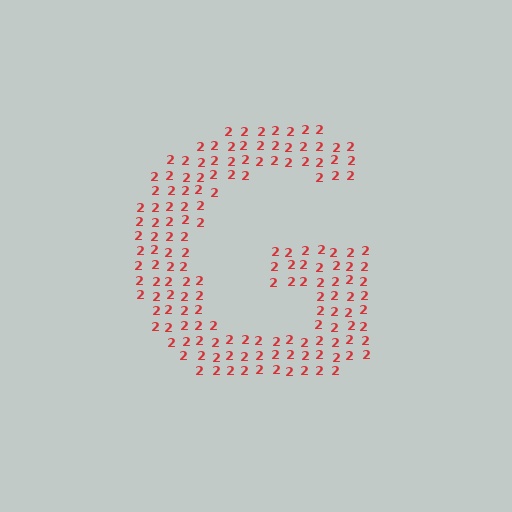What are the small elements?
The small elements are digit 2's.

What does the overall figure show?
The overall figure shows the letter G.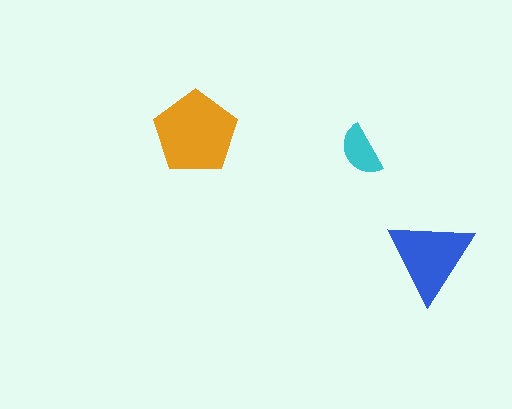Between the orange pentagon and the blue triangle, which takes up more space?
The orange pentagon.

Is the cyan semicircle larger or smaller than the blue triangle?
Smaller.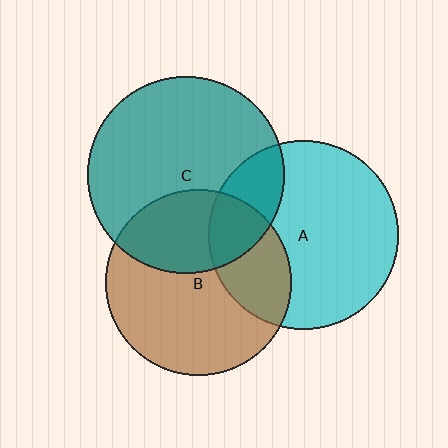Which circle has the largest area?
Circle C (teal).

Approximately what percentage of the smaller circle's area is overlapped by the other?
Approximately 30%.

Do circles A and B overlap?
Yes.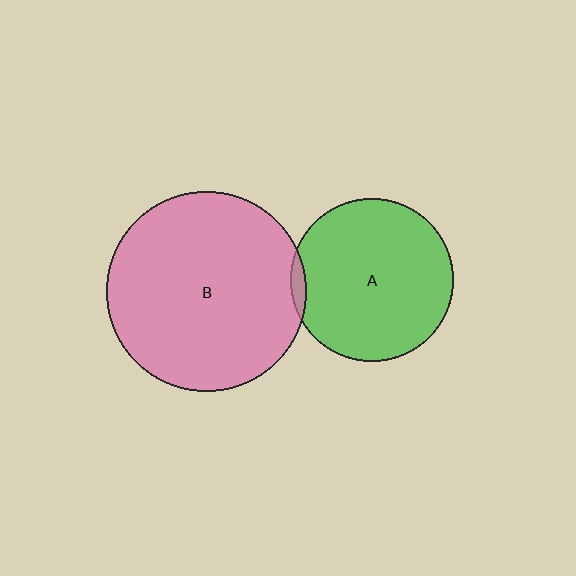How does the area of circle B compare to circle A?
Approximately 1.5 times.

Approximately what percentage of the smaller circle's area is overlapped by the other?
Approximately 5%.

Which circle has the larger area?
Circle B (pink).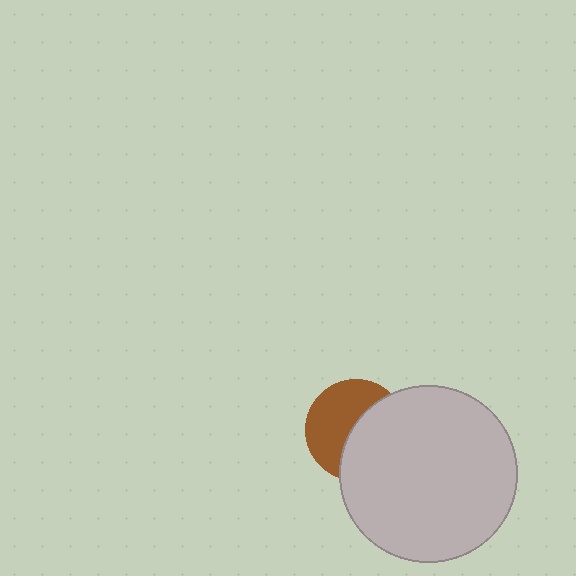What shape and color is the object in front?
The object in front is a light gray circle.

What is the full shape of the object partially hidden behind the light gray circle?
The partially hidden object is a brown circle.